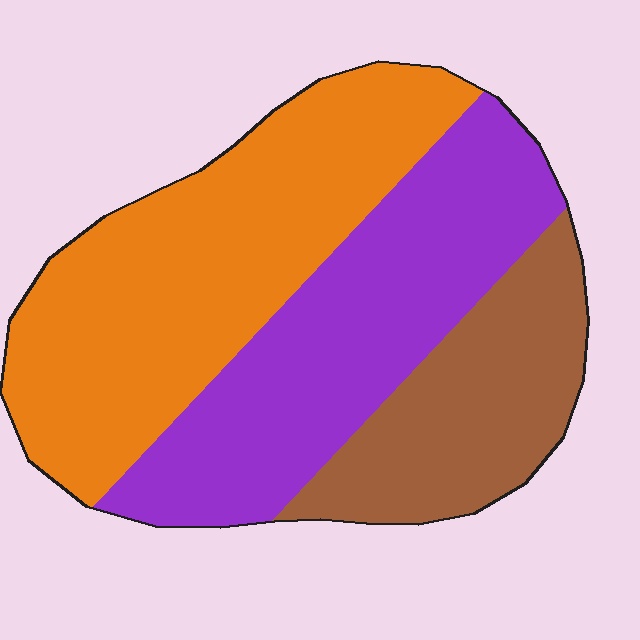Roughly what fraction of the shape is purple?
Purple covers 35% of the shape.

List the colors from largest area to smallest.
From largest to smallest: orange, purple, brown.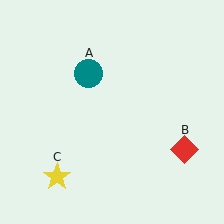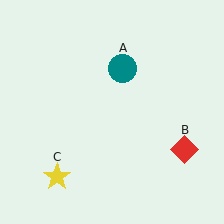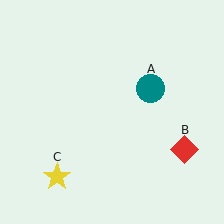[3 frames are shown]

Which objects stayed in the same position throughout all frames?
Red diamond (object B) and yellow star (object C) remained stationary.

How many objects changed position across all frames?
1 object changed position: teal circle (object A).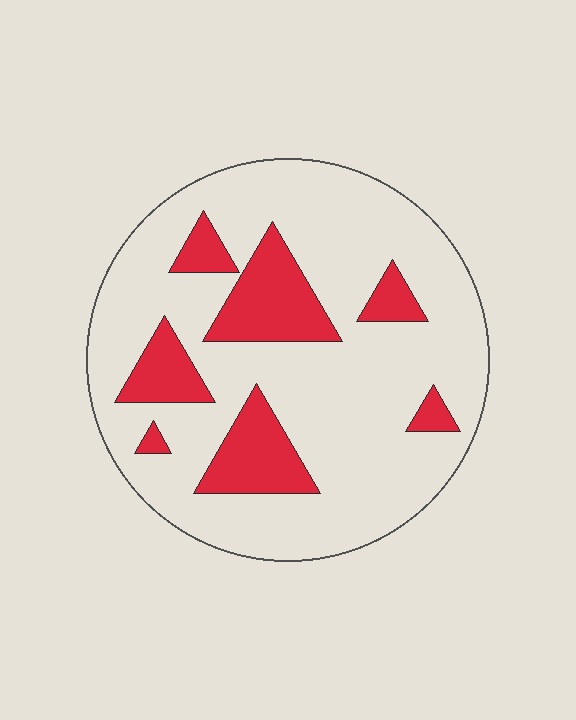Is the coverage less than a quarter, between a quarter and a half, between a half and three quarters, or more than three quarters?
Less than a quarter.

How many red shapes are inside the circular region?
7.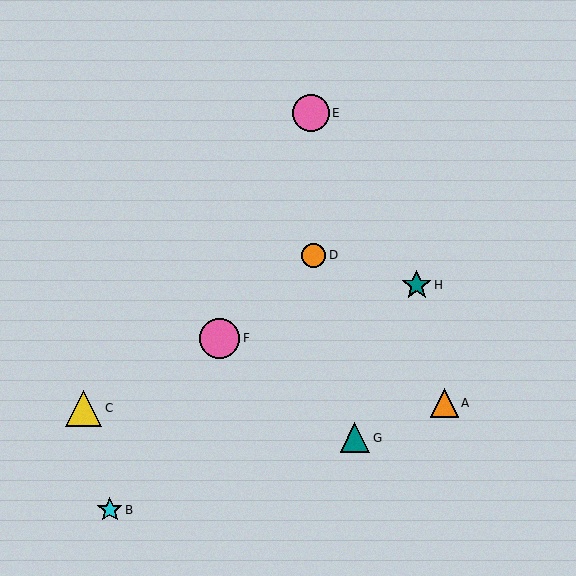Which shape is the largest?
The pink circle (labeled F) is the largest.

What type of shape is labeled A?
Shape A is an orange triangle.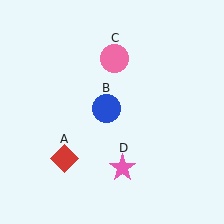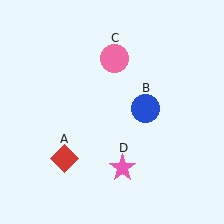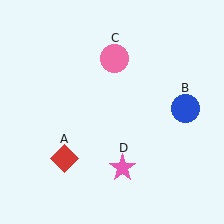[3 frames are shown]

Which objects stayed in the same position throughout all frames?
Red diamond (object A) and pink circle (object C) and pink star (object D) remained stationary.